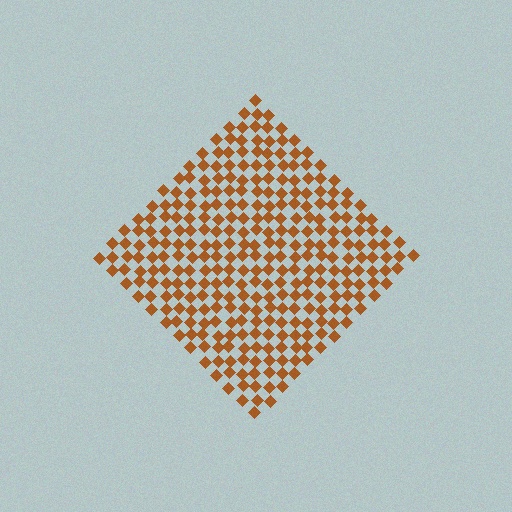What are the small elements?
The small elements are diamonds.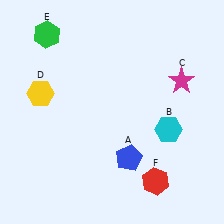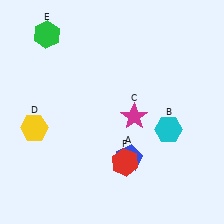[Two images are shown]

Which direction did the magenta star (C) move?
The magenta star (C) moved left.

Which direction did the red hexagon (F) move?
The red hexagon (F) moved left.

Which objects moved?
The objects that moved are: the magenta star (C), the yellow hexagon (D), the red hexagon (F).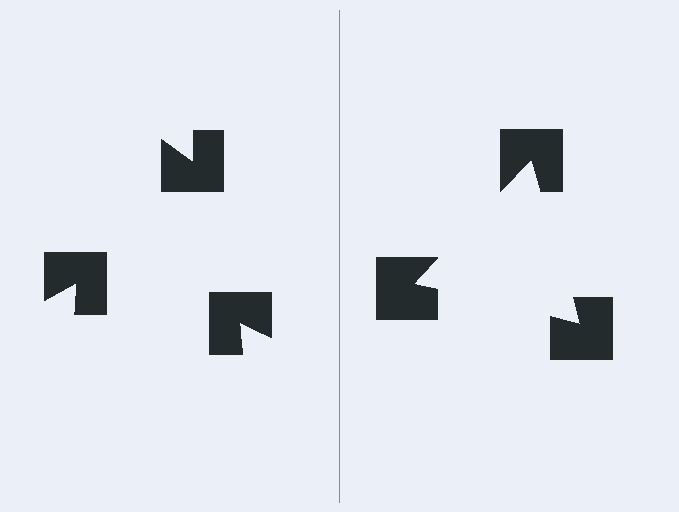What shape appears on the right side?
An illusory triangle.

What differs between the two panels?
The notched squares are positioned identically on both sides; only the wedge orientations differ. On the right they align to a triangle; on the left they are misaligned.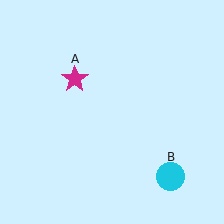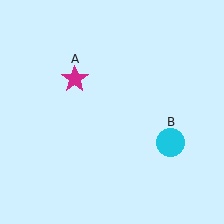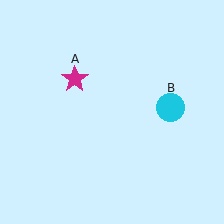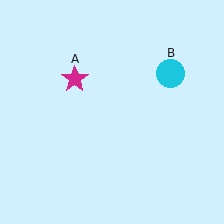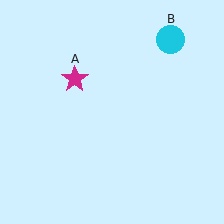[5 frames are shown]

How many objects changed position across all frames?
1 object changed position: cyan circle (object B).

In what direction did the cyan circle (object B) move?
The cyan circle (object B) moved up.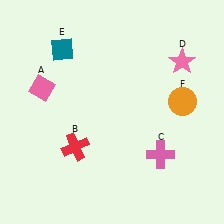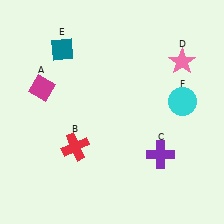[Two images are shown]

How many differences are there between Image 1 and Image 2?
There are 3 differences between the two images.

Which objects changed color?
A changed from pink to magenta. C changed from pink to purple. F changed from orange to cyan.